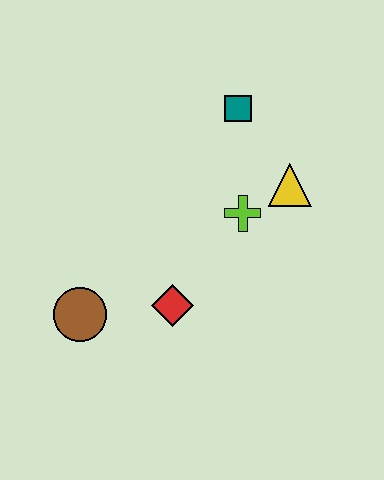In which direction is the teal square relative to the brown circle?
The teal square is above the brown circle.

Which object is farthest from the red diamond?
The teal square is farthest from the red diamond.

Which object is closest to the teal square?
The yellow triangle is closest to the teal square.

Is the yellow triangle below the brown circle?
No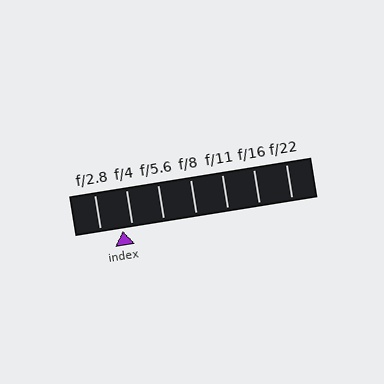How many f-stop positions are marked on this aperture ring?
There are 7 f-stop positions marked.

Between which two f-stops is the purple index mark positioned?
The index mark is between f/2.8 and f/4.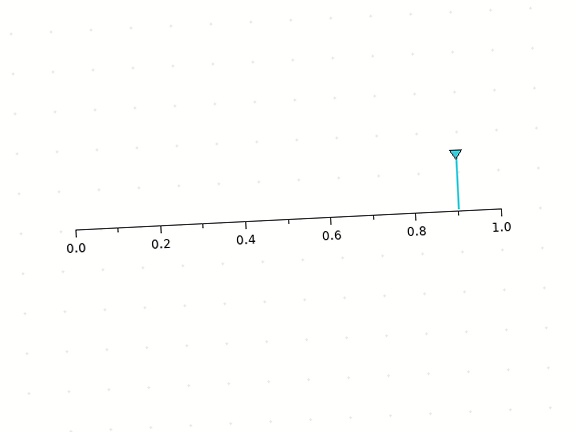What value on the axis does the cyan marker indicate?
The marker indicates approximately 0.9.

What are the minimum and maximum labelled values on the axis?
The axis runs from 0.0 to 1.0.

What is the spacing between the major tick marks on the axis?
The major ticks are spaced 0.2 apart.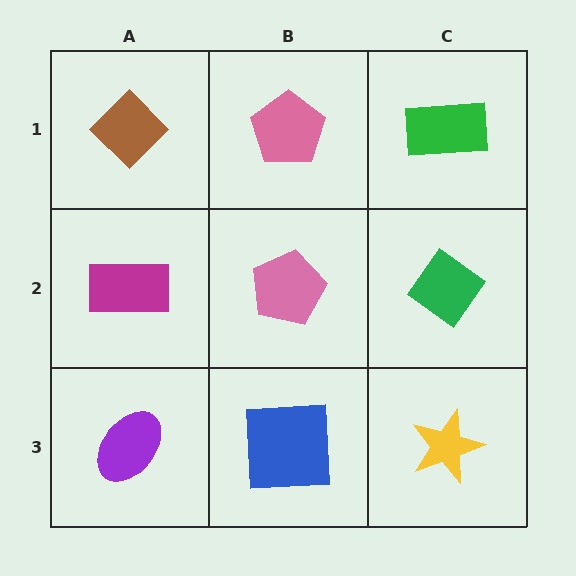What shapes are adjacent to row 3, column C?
A green diamond (row 2, column C), a blue square (row 3, column B).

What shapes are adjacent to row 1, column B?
A pink pentagon (row 2, column B), a brown diamond (row 1, column A), a green rectangle (row 1, column C).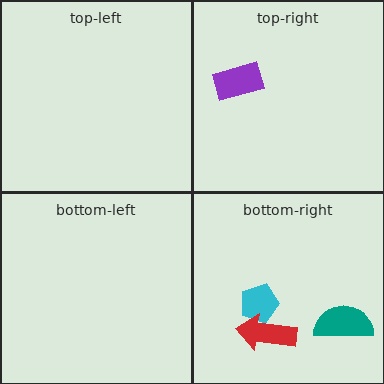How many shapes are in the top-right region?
1.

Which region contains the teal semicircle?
The bottom-right region.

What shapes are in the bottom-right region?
The cyan pentagon, the red arrow, the teal semicircle.